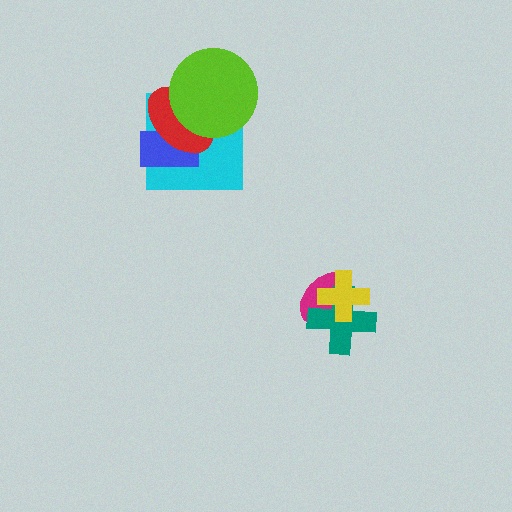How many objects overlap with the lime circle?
2 objects overlap with the lime circle.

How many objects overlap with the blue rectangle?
2 objects overlap with the blue rectangle.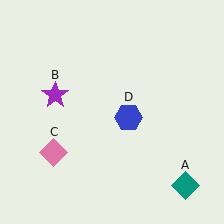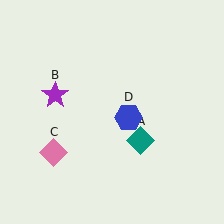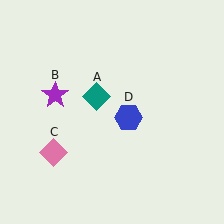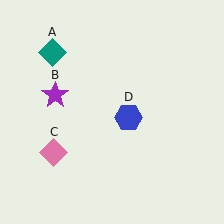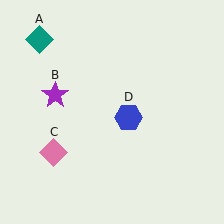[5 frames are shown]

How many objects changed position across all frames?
1 object changed position: teal diamond (object A).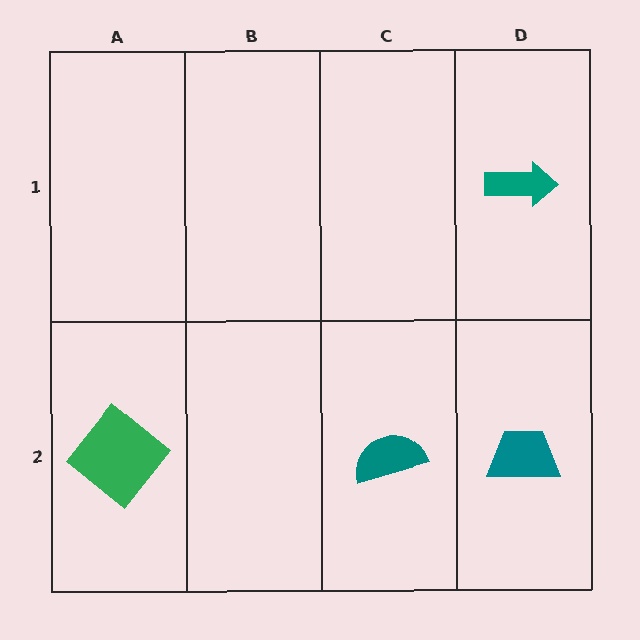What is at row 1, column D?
A teal arrow.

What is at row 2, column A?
A green diamond.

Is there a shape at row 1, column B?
No, that cell is empty.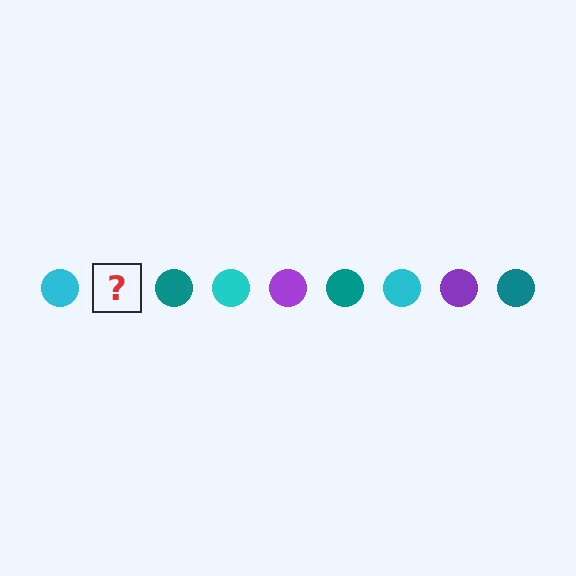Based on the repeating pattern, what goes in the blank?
The blank should be a purple circle.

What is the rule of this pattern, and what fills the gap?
The rule is that the pattern cycles through cyan, purple, teal circles. The gap should be filled with a purple circle.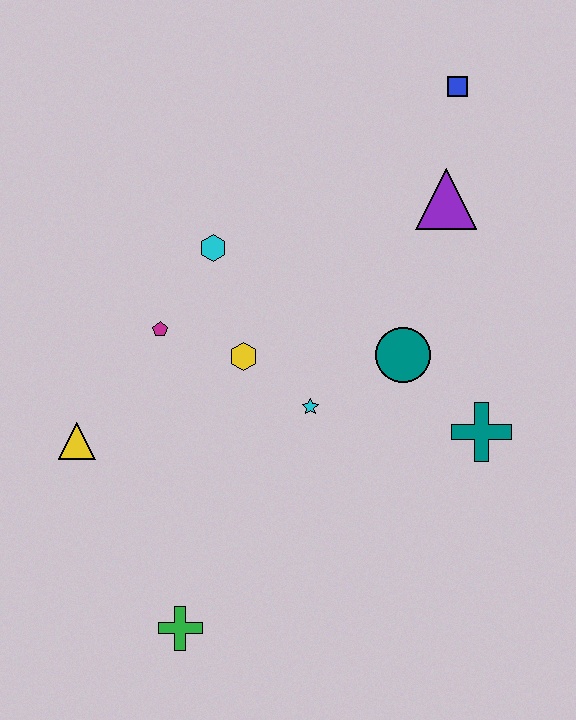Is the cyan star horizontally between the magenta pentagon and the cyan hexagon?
No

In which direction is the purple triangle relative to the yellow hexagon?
The purple triangle is to the right of the yellow hexagon.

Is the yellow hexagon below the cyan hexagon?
Yes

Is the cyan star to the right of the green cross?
Yes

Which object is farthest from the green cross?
The blue square is farthest from the green cross.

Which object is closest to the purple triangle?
The blue square is closest to the purple triangle.